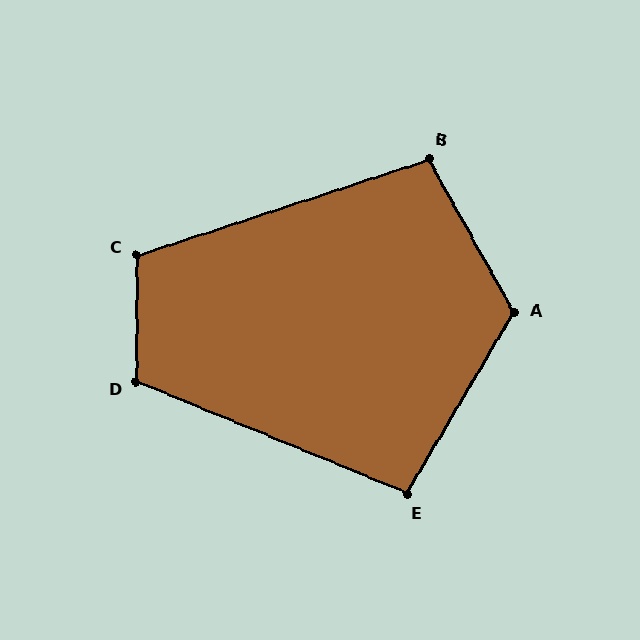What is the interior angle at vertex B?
Approximately 101 degrees (obtuse).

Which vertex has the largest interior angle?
A, at approximately 120 degrees.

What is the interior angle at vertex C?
Approximately 109 degrees (obtuse).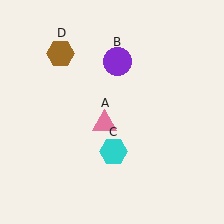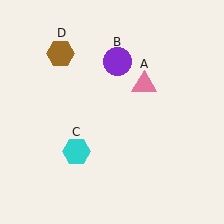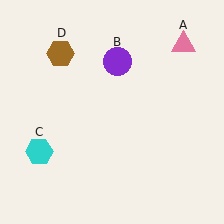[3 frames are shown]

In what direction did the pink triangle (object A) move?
The pink triangle (object A) moved up and to the right.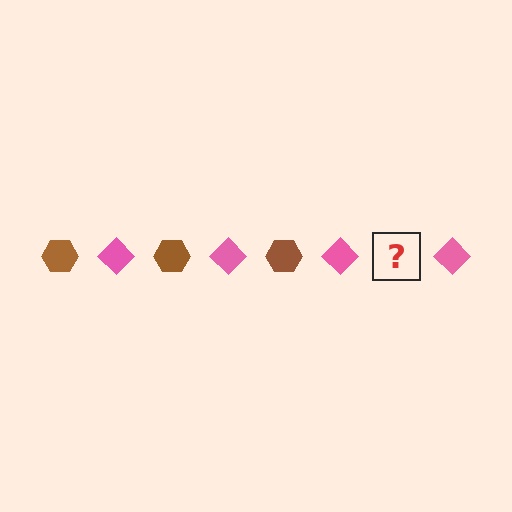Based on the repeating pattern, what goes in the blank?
The blank should be a brown hexagon.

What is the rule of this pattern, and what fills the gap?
The rule is that the pattern alternates between brown hexagon and pink diamond. The gap should be filled with a brown hexagon.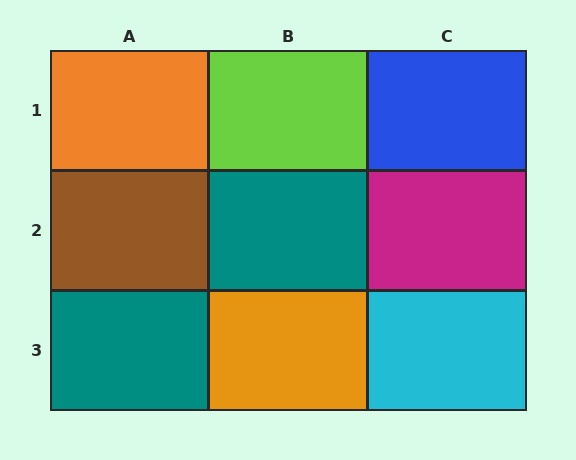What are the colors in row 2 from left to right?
Brown, teal, magenta.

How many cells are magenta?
1 cell is magenta.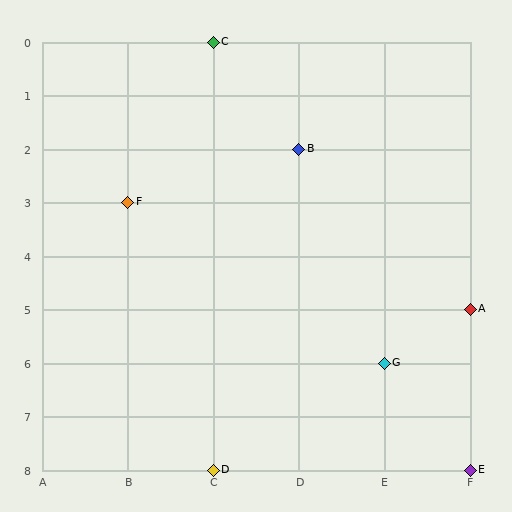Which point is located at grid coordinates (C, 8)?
Point D is at (C, 8).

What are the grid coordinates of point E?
Point E is at grid coordinates (F, 8).